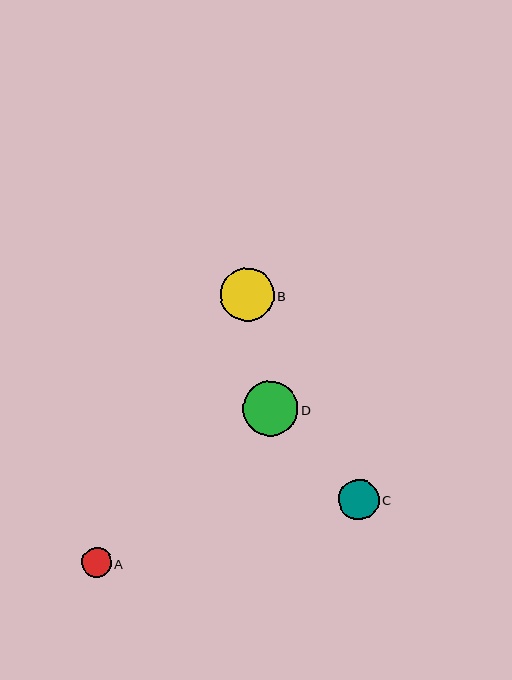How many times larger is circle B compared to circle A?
Circle B is approximately 1.8 times the size of circle A.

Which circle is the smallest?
Circle A is the smallest with a size of approximately 30 pixels.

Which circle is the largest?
Circle D is the largest with a size of approximately 55 pixels.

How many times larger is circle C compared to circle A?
Circle C is approximately 1.4 times the size of circle A.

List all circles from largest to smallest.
From largest to smallest: D, B, C, A.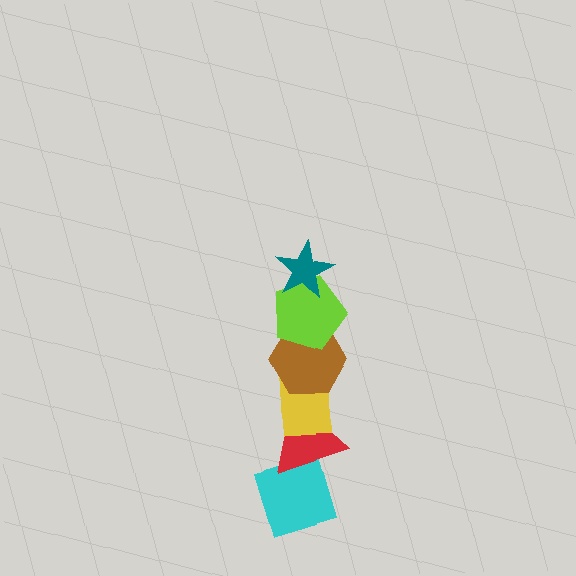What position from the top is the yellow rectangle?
The yellow rectangle is 4th from the top.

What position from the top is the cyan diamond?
The cyan diamond is 6th from the top.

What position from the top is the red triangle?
The red triangle is 5th from the top.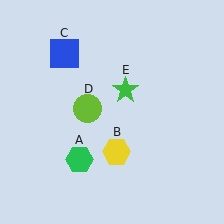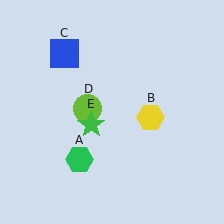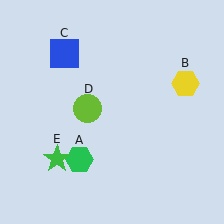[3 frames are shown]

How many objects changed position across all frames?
2 objects changed position: yellow hexagon (object B), green star (object E).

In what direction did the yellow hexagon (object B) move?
The yellow hexagon (object B) moved up and to the right.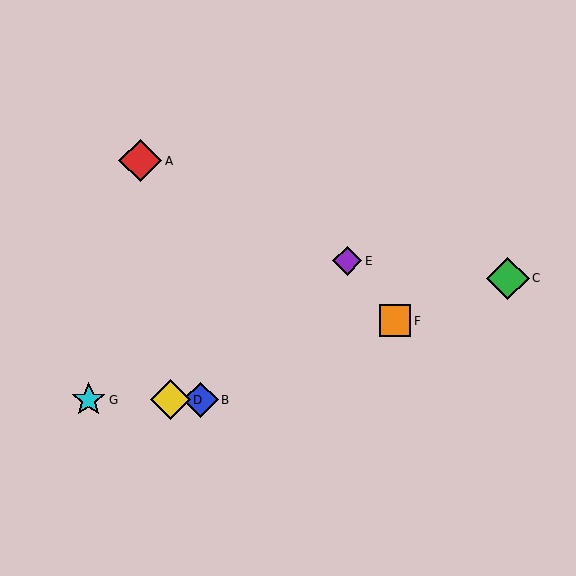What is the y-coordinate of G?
Object G is at y≈400.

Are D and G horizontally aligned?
Yes, both are at y≈400.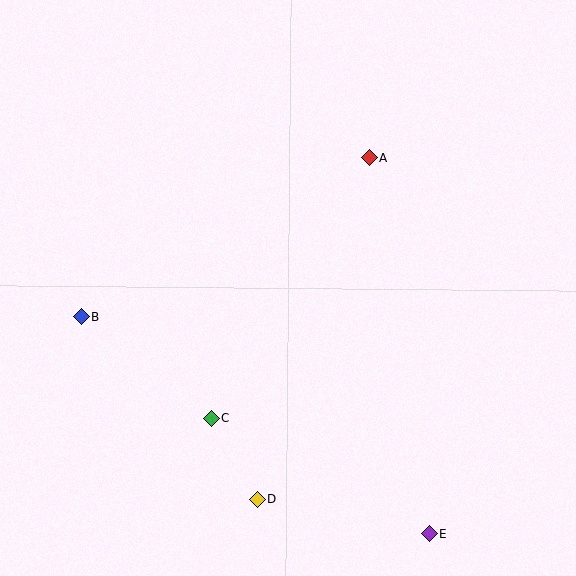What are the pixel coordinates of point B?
Point B is at (81, 317).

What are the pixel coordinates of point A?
Point A is at (369, 157).